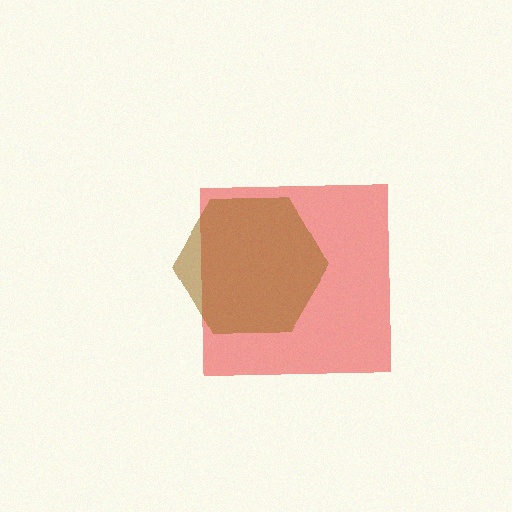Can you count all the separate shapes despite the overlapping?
Yes, there are 2 separate shapes.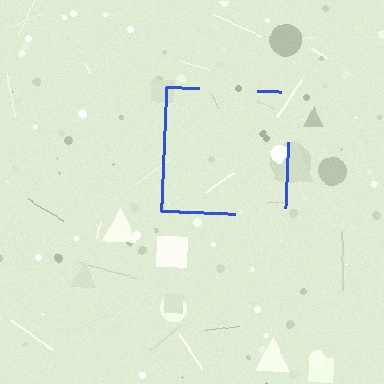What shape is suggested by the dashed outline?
The dashed outline suggests a square.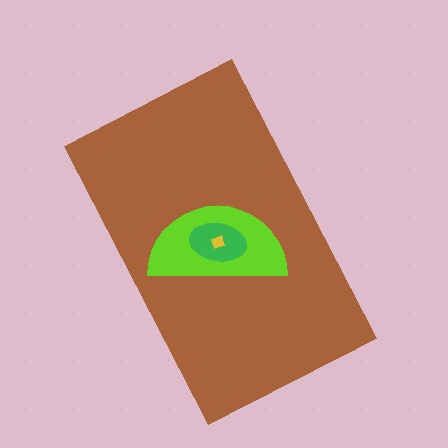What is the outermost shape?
The brown rectangle.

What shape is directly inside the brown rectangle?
The lime semicircle.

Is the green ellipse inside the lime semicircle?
Yes.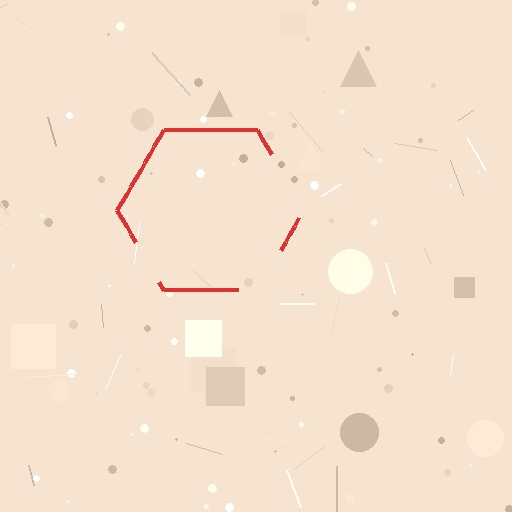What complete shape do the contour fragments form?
The contour fragments form a hexagon.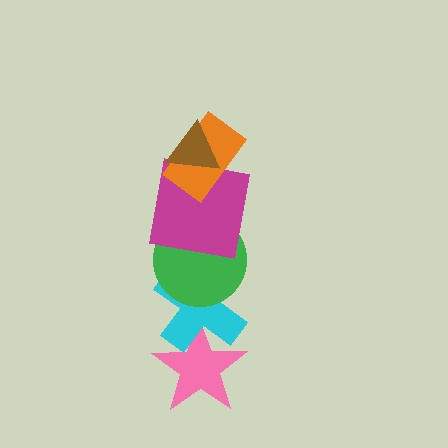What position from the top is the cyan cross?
The cyan cross is 5th from the top.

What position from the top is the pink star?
The pink star is 6th from the top.